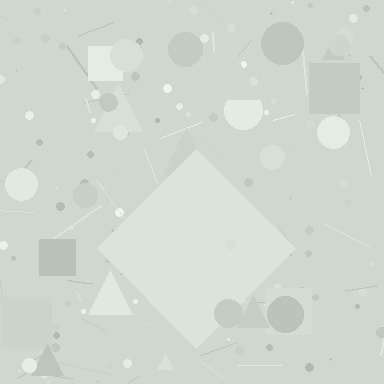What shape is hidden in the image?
A diamond is hidden in the image.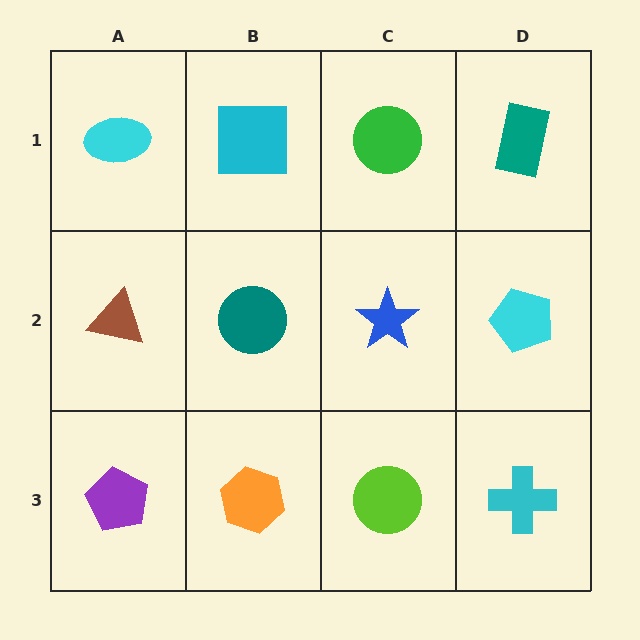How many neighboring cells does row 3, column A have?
2.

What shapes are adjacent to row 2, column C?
A green circle (row 1, column C), a lime circle (row 3, column C), a teal circle (row 2, column B), a cyan pentagon (row 2, column D).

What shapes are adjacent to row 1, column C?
A blue star (row 2, column C), a cyan square (row 1, column B), a teal rectangle (row 1, column D).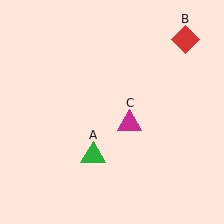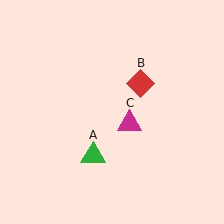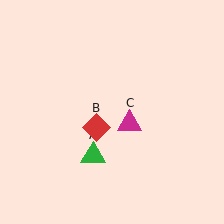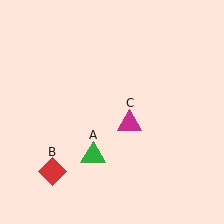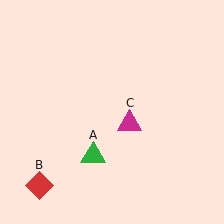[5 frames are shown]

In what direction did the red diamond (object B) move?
The red diamond (object B) moved down and to the left.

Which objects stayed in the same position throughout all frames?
Green triangle (object A) and magenta triangle (object C) remained stationary.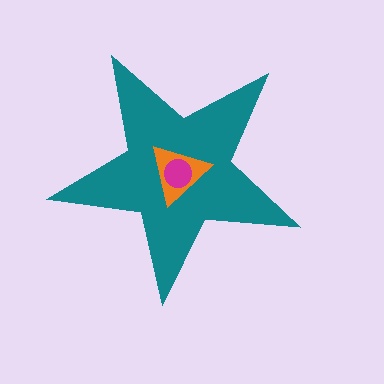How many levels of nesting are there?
3.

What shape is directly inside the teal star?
The orange triangle.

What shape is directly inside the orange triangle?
The magenta circle.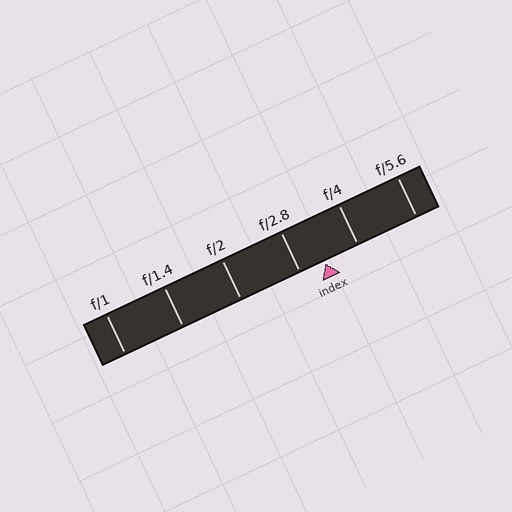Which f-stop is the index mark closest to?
The index mark is closest to f/2.8.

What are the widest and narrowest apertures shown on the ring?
The widest aperture shown is f/1 and the narrowest is f/5.6.